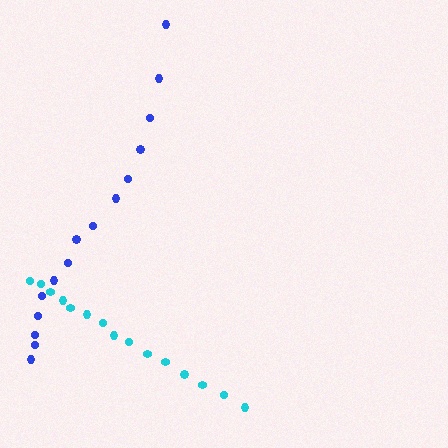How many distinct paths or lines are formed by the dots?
There are 2 distinct paths.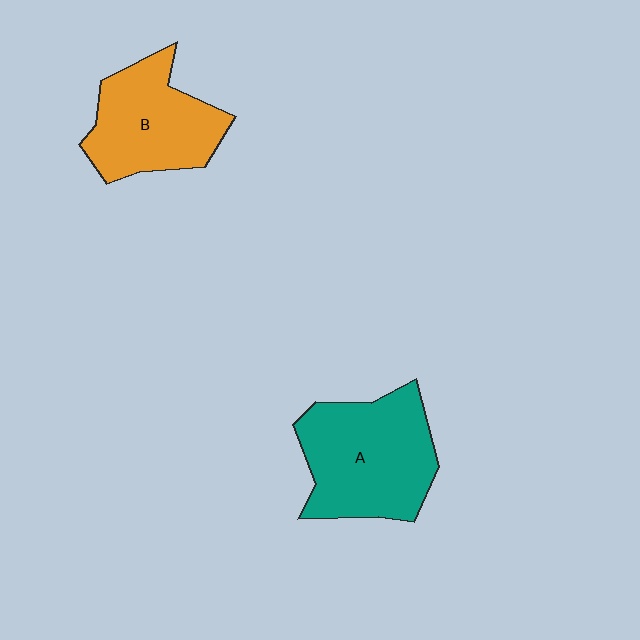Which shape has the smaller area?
Shape B (orange).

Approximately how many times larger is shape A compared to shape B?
Approximately 1.2 times.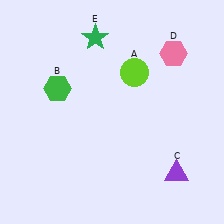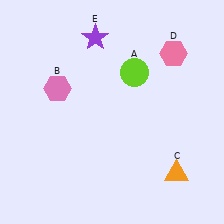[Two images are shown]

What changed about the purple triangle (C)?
In Image 1, C is purple. In Image 2, it changed to orange.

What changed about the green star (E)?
In Image 1, E is green. In Image 2, it changed to purple.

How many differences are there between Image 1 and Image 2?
There are 3 differences between the two images.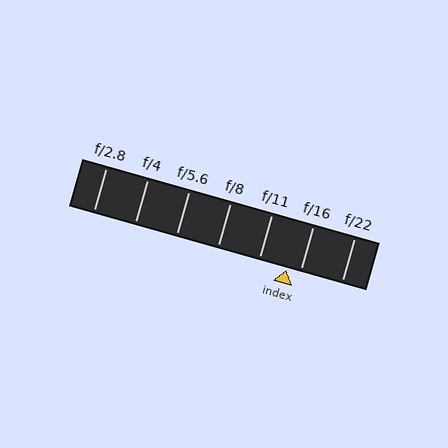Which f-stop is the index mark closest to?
The index mark is closest to f/16.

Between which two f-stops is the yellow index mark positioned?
The index mark is between f/11 and f/16.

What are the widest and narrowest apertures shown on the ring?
The widest aperture shown is f/2.8 and the narrowest is f/22.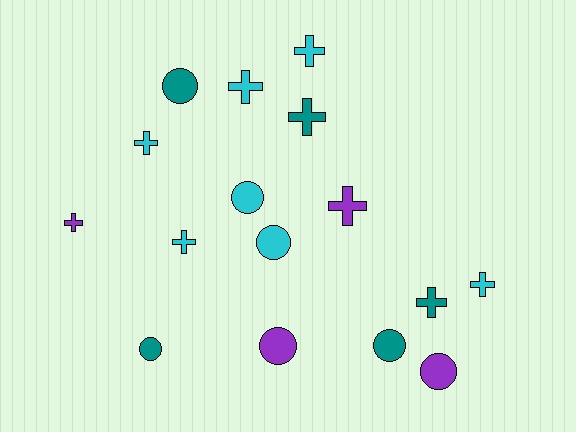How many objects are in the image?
There are 16 objects.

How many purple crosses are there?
There are 2 purple crosses.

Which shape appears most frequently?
Cross, with 9 objects.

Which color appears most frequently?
Cyan, with 7 objects.